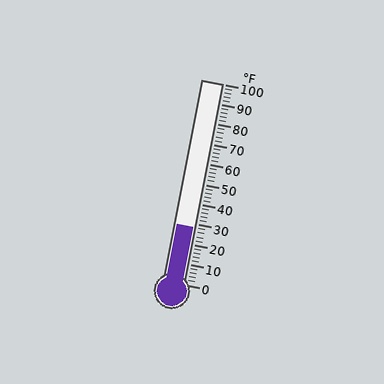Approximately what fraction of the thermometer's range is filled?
The thermometer is filled to approximately 30% of its range.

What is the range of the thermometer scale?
The thermometer scale ranges from 0°F to 100°F.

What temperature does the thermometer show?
The thermometer shows approximately 28°F.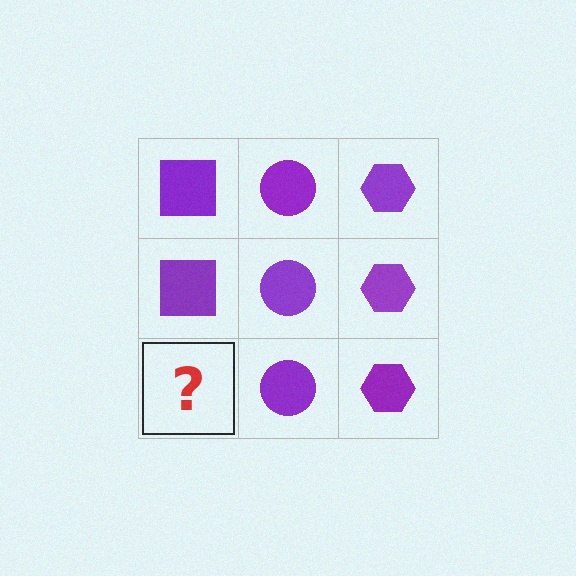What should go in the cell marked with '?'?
The missing cell should contain a purple square.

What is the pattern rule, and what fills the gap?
The rule is that each column has a consistent shape. The gap should be filled with a purple square.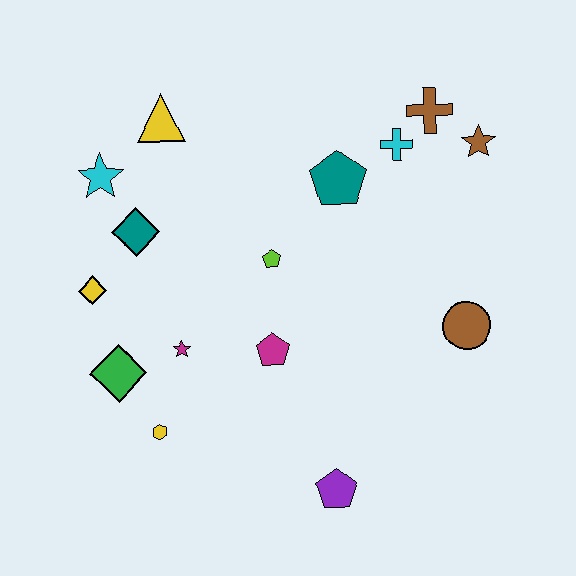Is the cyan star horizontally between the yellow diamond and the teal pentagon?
Yes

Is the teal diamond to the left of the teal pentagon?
Yes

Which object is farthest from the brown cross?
The yellow hexagon is farthest from the brown cross.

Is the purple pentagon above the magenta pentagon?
No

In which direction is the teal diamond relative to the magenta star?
The teal diamond is above the magenta star.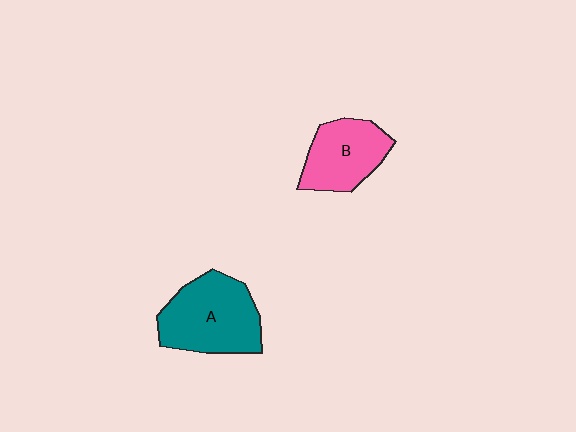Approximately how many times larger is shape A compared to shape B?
Approximately 1.4 times.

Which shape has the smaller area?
Shape B (pink).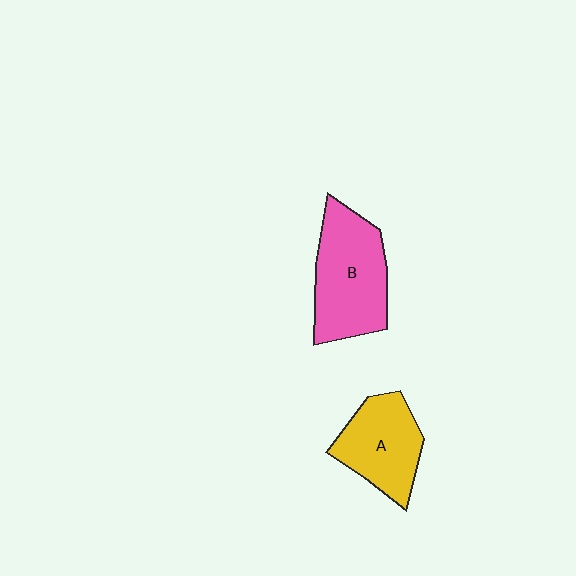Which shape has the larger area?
Shape B (pink).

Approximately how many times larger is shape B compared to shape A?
Approximately 1.3 times.